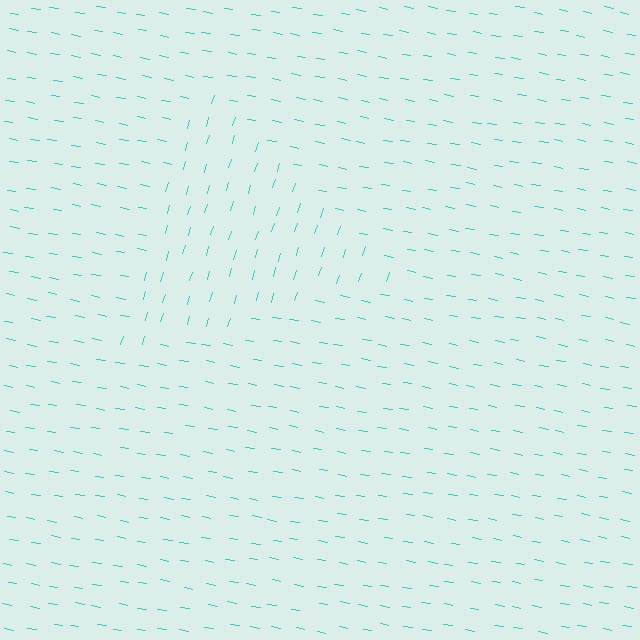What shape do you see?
I see a triangle.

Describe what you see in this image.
The image is filled with small cyan line segments. A triangle region in the image has lines oriented differently from the surrounding lines, creating a visible texture boundary.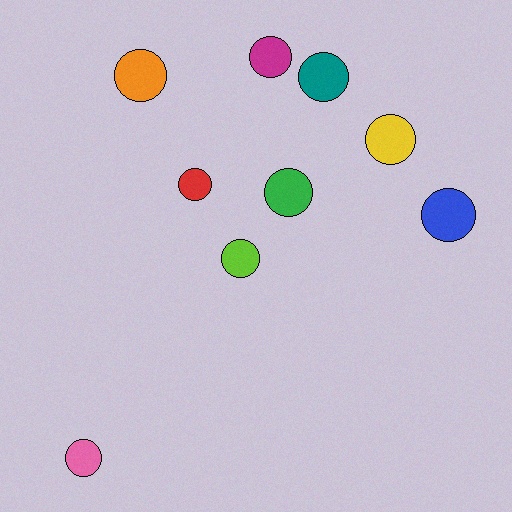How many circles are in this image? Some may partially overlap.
There are 9 circles.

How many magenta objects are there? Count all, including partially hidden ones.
There is 1 magenta object.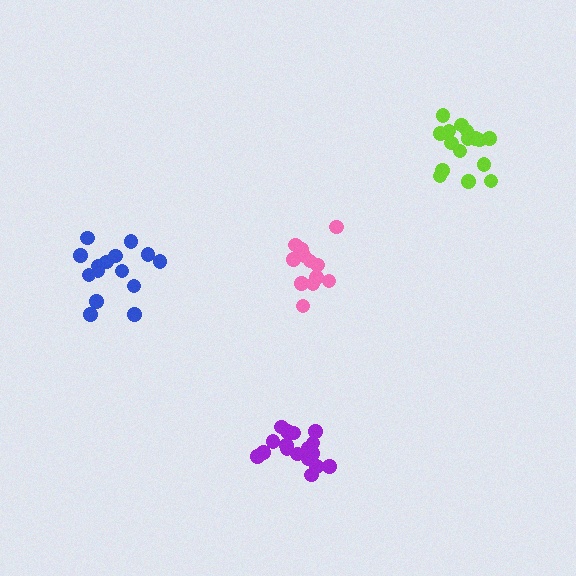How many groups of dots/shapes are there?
There are 4 groups.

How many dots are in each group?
Group 1: 17 dots, Group 2: 12 dots, Group 3: 16 dots, Group 4: 15 dots (60 total).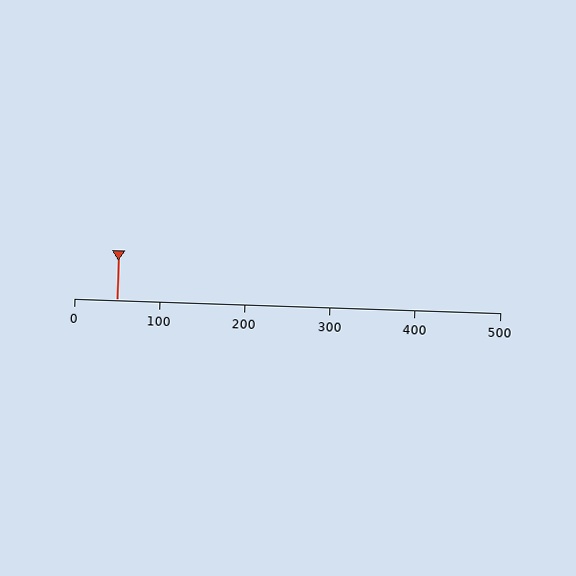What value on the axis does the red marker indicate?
The marker indicates approximately 50.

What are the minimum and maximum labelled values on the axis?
The axis runs from 0 to 500.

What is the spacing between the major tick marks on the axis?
The major ticks are spaced 100 apart.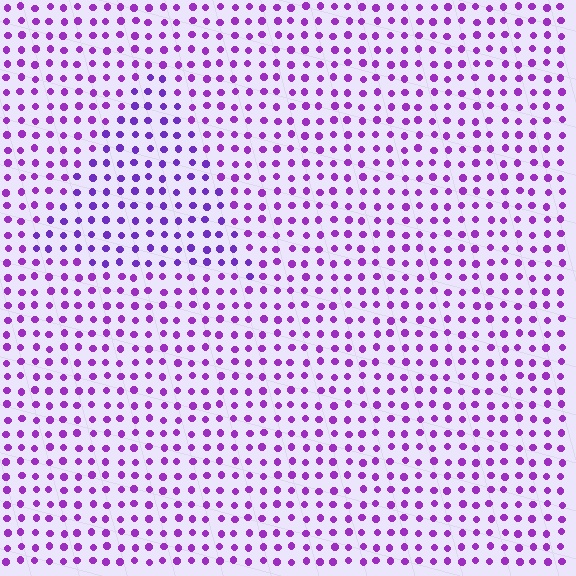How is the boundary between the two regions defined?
The boundary is defined purely by a slight shift in hue (about 19 degrees). Spacing, size, and orientation are identical on both sides.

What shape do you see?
I see a triangle.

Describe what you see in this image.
The image is filled with small purple elements in a uniform arrangement. A triangle-shaped region is visible where the elements are tinted to a slightly different hue, forming a subtle color boundary.